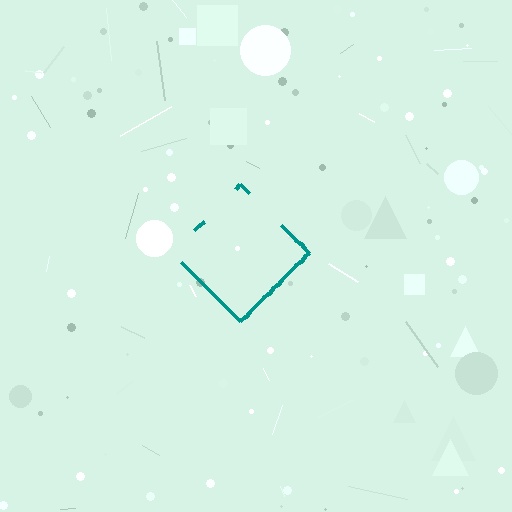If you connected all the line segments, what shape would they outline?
They would outline a diamond.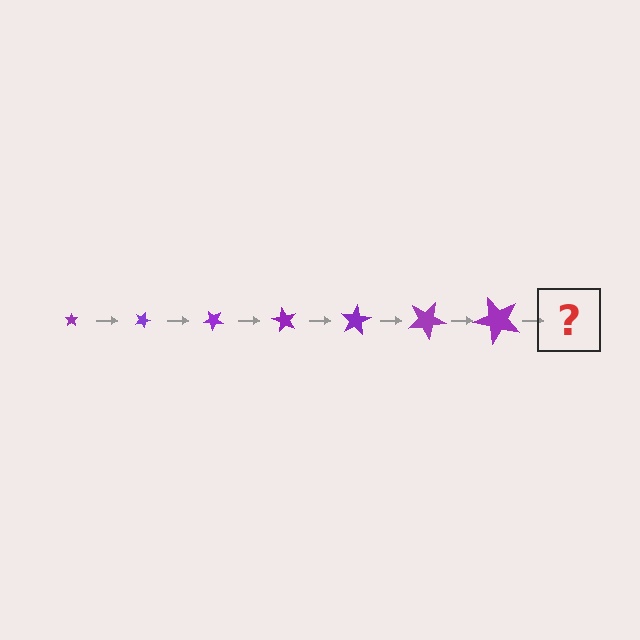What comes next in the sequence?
The next element should be a star, larger than the previous one and rotated 140 degrees from the start.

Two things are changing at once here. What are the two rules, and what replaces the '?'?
The two rules are that the star grows larger each step and it rotates 20 degrees each step. The '?' should be a star, larger than the previous one and rotated 140 degrees from the start.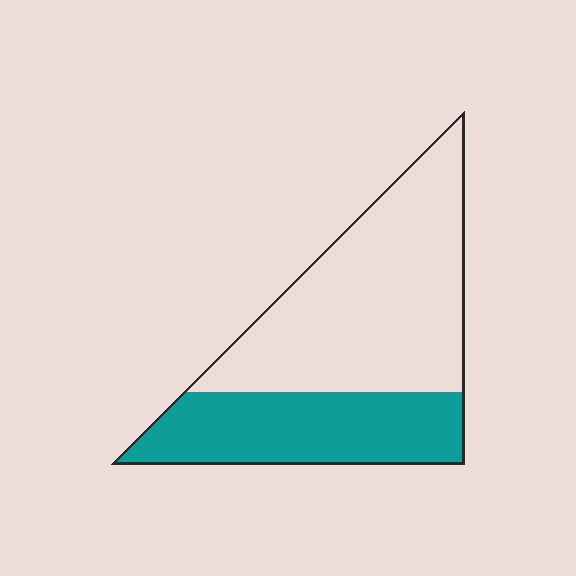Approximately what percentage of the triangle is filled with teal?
Approximately 35%.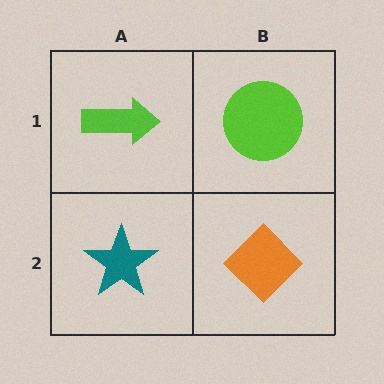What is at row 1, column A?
A lime arrow.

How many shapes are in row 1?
2 shapes.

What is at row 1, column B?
A lime circle.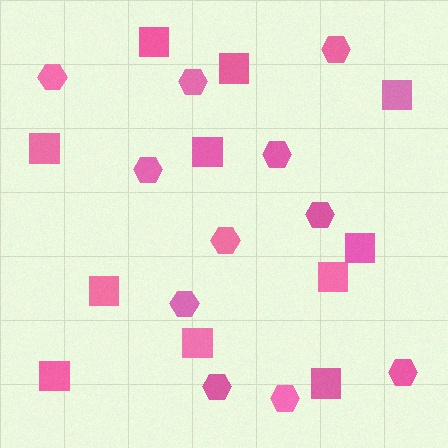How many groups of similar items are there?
There are 2 groups: one group of hexagons (11) and one group of squares (11).